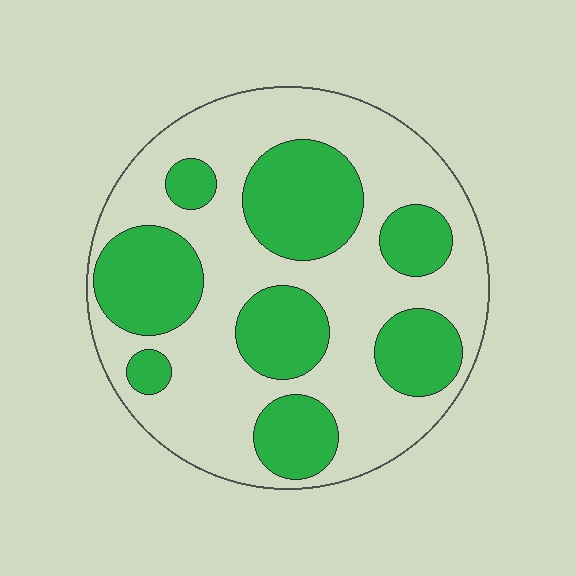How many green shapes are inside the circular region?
8.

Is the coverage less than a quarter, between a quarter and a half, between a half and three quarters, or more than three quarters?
Between a quarter and a half.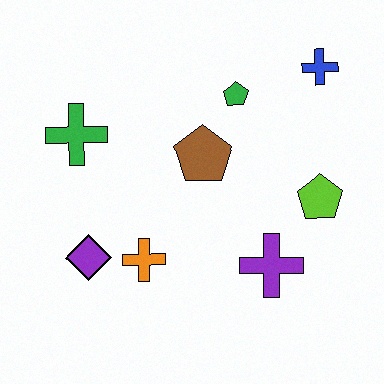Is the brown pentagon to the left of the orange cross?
No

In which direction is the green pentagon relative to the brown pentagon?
The green pentagon is above the brown pentagon.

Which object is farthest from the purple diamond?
The blue cross is farthest from the purple diamond.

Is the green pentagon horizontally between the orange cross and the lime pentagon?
Yes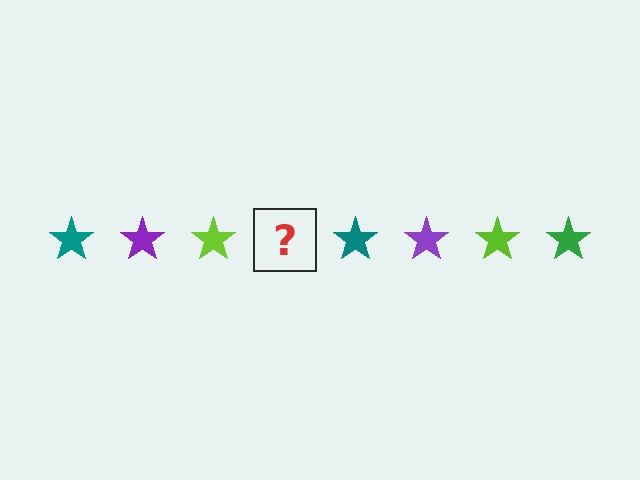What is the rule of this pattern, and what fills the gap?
The rule is that the pattern cycles through teal, purple, lime, green stars. The gap should be filled with a green star.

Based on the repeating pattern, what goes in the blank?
The blank should be a green star.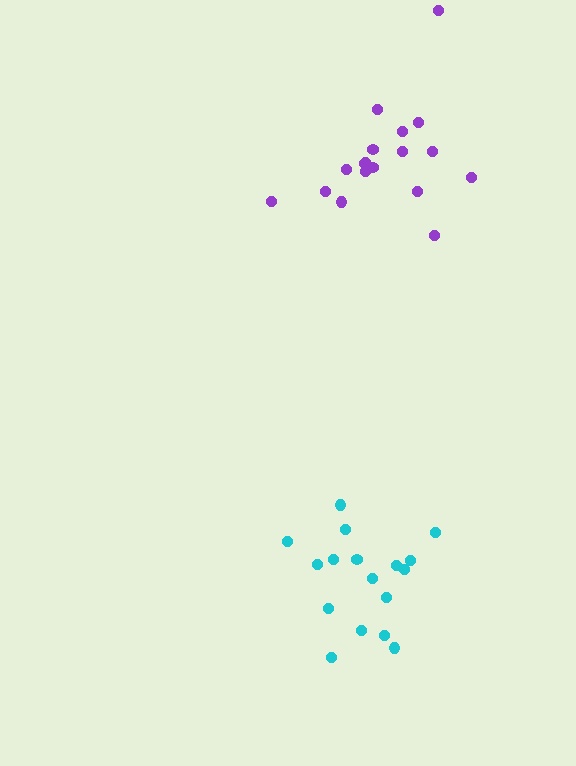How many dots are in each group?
Group 1: 18 dots, Group 2: 17 dots (35 total).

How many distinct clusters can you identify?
There are 2 distinct clusters.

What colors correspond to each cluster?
The clusters are colored: purple, cyan.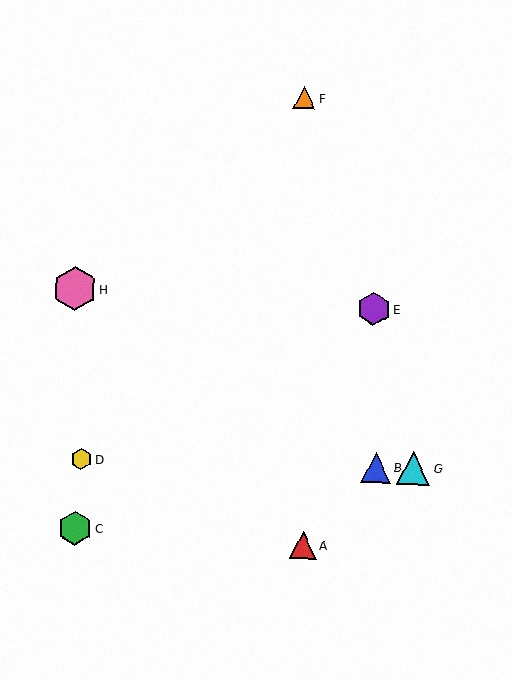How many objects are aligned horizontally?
3 objects (B, D, G) are aligned horizontally.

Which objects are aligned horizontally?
Objects B, D, G are aligned horizontally.